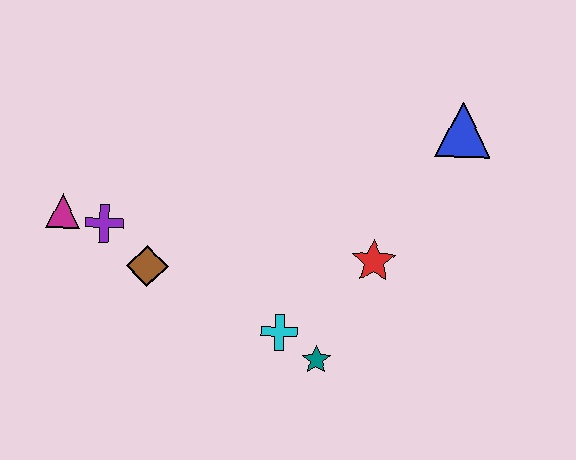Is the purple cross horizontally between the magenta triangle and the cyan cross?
Yes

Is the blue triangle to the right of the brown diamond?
Yes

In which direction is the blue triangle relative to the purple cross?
The blue triangle is to the right of the purple cross.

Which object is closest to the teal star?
The cyan cross is closest to the teal star.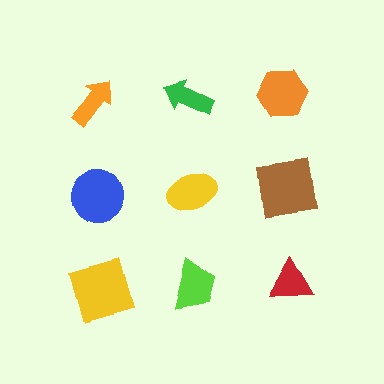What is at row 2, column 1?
A blue circle.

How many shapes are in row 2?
3 shapes.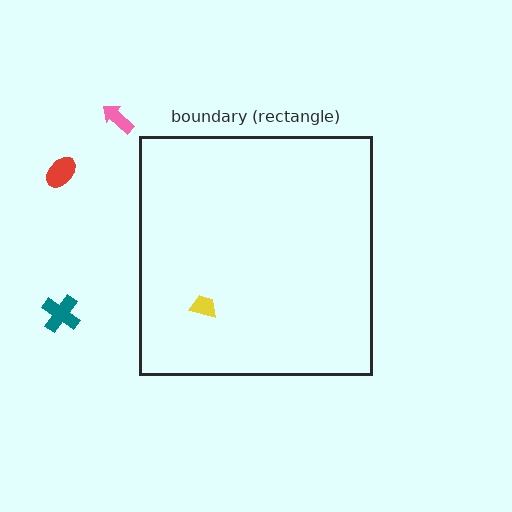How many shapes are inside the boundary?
1 inside, 3 outside.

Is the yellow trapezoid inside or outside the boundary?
Inside.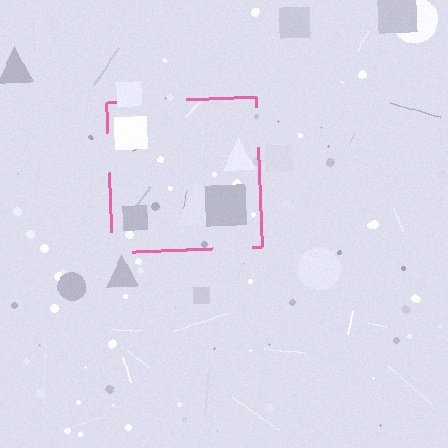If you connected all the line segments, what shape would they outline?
They would outline a square.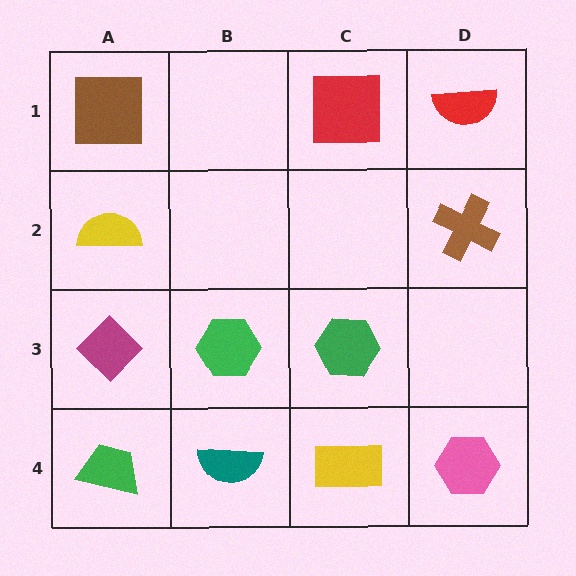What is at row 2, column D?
A brown cross.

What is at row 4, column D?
A pink hexagon.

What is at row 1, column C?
A red square.